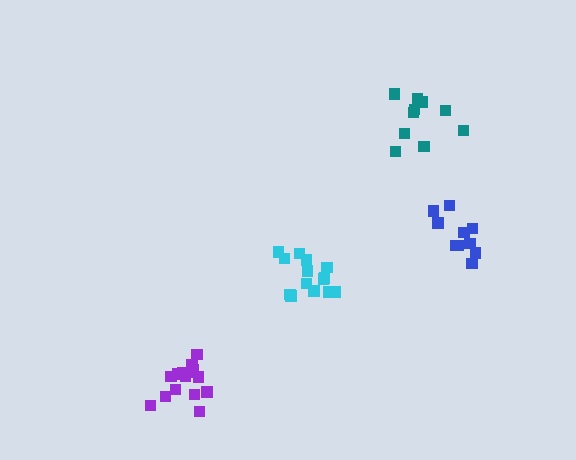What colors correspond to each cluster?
The clusters are colored: purple, cyan, blue, teal.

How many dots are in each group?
Group 1: 16 dots, Group 2: 14 dots, Group 3: 10 dots, Group 4: 10 dots (50 total).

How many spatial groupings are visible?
There are 4 spatial groupings.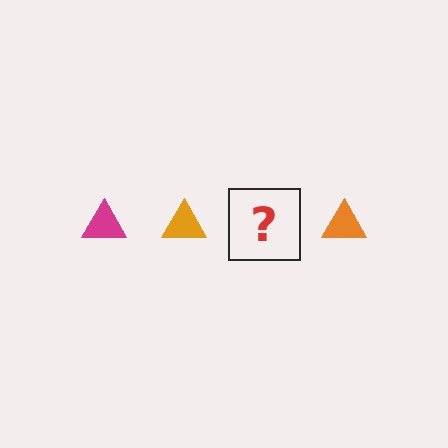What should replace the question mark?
The question mark should be replaced with a magenta triangle.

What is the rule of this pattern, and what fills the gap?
The rule is that the pattern cycles through magenta, orange triangles. The gap should be filled with a magenta triangle.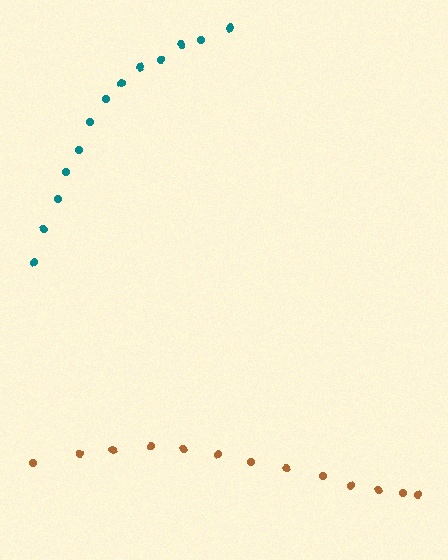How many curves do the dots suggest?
There are 2 distinct paths.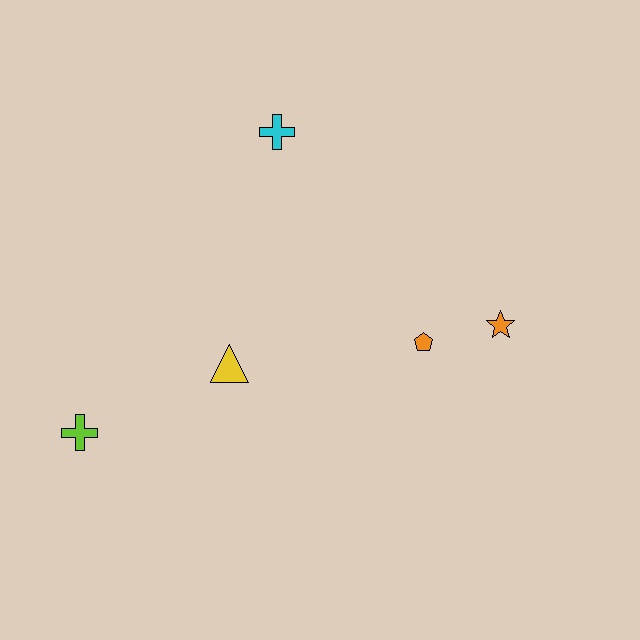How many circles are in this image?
There are no circles.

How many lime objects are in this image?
There is 1 lime object.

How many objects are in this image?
There are 5 objects.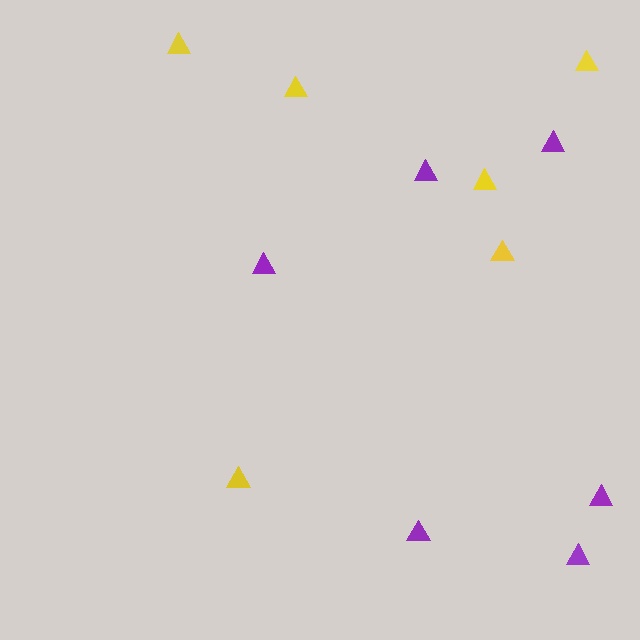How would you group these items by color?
There are 2 groups: one group of yellow triangles (6) and one group of purple triangles (6).